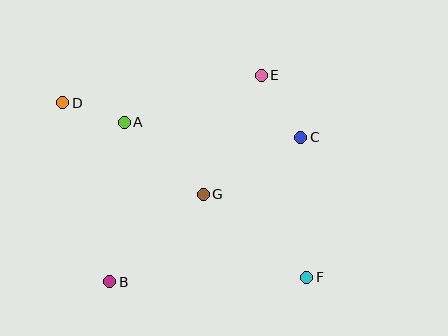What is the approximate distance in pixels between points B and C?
The distance between B and C is approximately 240 pixels.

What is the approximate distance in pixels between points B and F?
The distance between B and F is approximately 197 pixels.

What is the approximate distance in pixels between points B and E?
The distance between B and E is approximately 256 pixels.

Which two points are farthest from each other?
Points D and F are farthest from each other.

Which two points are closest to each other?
Points A and D are closest to each other.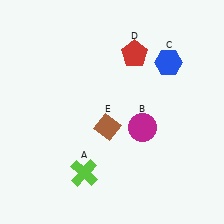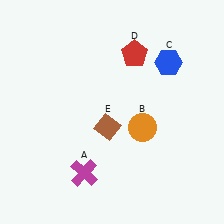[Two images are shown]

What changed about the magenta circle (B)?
In Image 1, B is magenta. In Image 2, it changed to orange.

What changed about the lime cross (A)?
In Image 1, A is lime. In Image 2, it changed to magenta.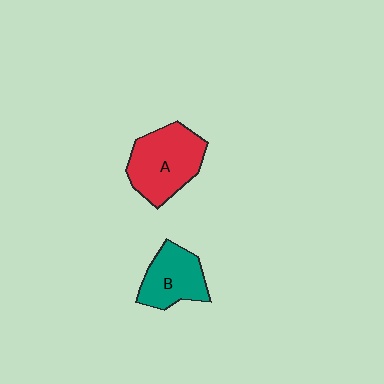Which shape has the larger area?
Shape A (red).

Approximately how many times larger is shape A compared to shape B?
Approximately 1.4 times.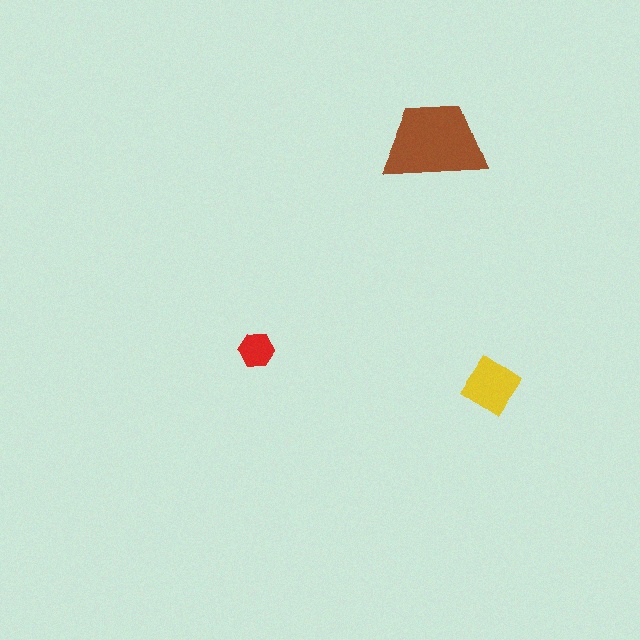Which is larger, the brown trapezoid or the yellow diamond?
The brown trapezoid.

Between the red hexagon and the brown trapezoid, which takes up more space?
The brown trapezoid.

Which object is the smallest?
The red hexagon.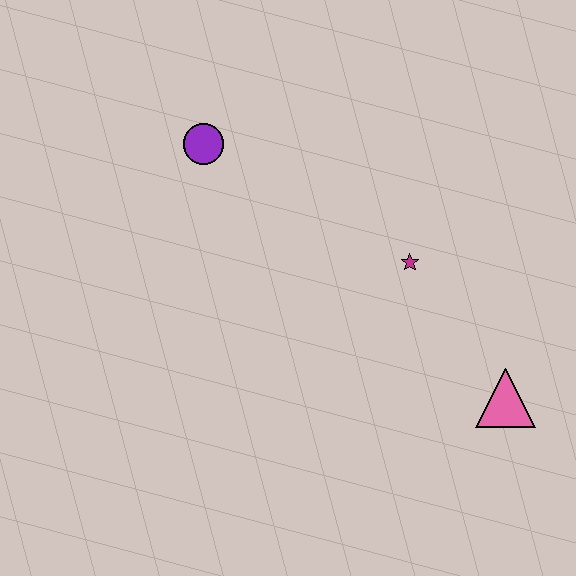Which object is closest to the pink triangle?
The magenta star is closest to the pink triangle.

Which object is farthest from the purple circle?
The pink triangle is farthest from the purple circle.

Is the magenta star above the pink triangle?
Yes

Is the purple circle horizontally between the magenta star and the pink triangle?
No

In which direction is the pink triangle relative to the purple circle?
The pink triangle is to the right of the purple circle.